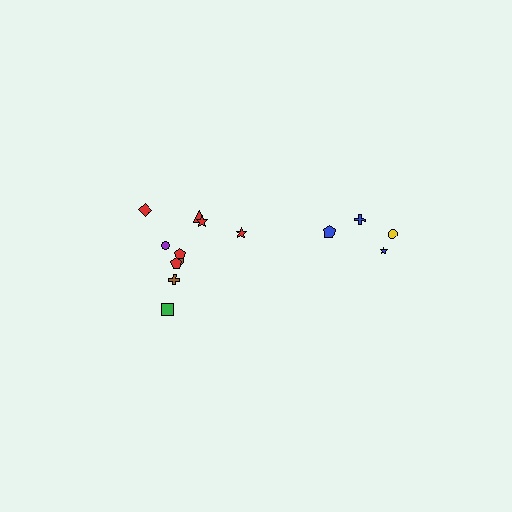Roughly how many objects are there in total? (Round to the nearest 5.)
Roughly 15 objects in total.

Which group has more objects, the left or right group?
The left group.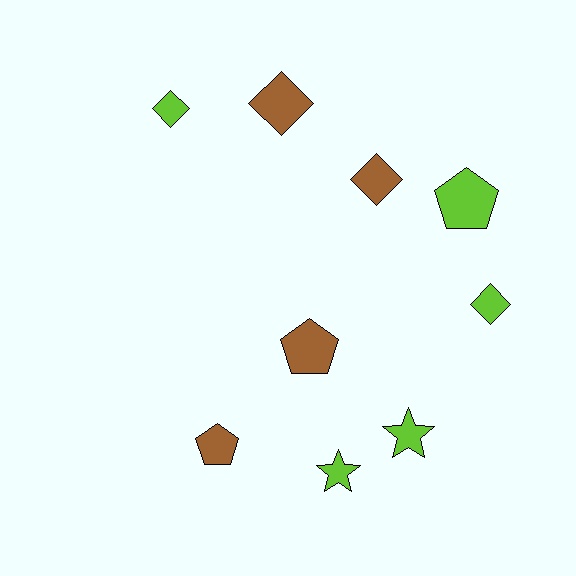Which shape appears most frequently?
Diamond, with 4 objects.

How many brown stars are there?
There are no brown stars.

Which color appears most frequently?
Lime, with 5 objects.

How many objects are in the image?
There are 9 objects.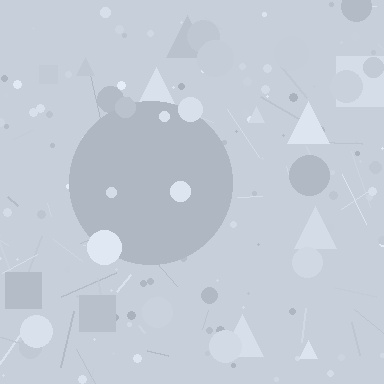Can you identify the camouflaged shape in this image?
The camouflaged shape is a circle.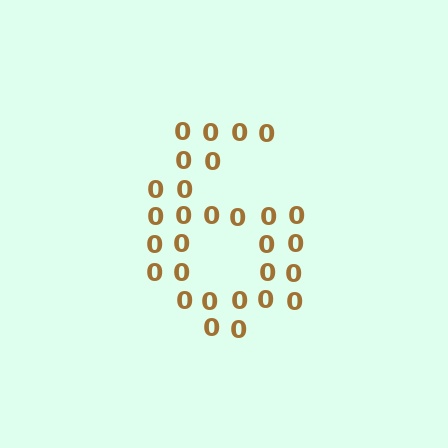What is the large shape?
The large shape is the digit 6.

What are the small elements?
The small elements are digit 0's.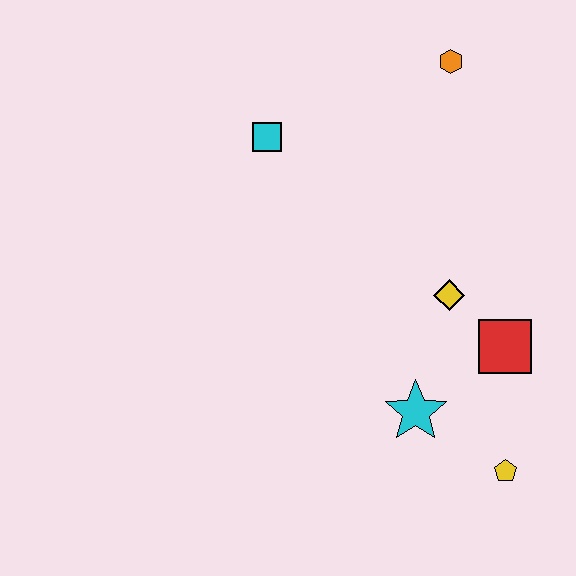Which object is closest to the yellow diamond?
The red square is closest to the yellow diamond.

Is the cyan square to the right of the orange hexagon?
No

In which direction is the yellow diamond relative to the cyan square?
The yellow diamond is to the right of the cyan square.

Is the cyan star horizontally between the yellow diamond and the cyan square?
Yes